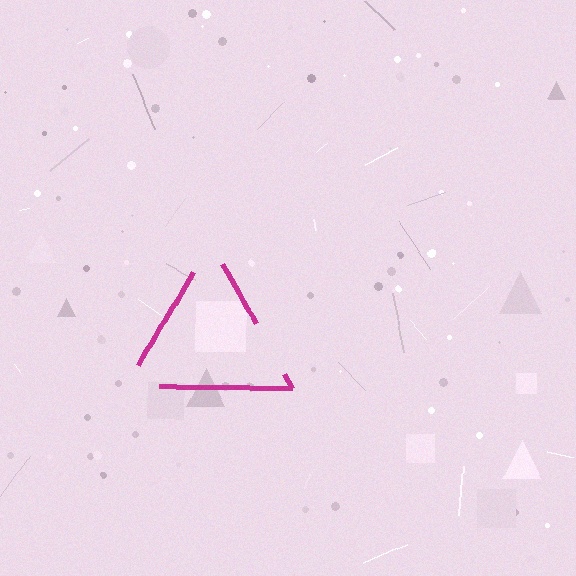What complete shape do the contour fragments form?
The contour fragments form a triangle.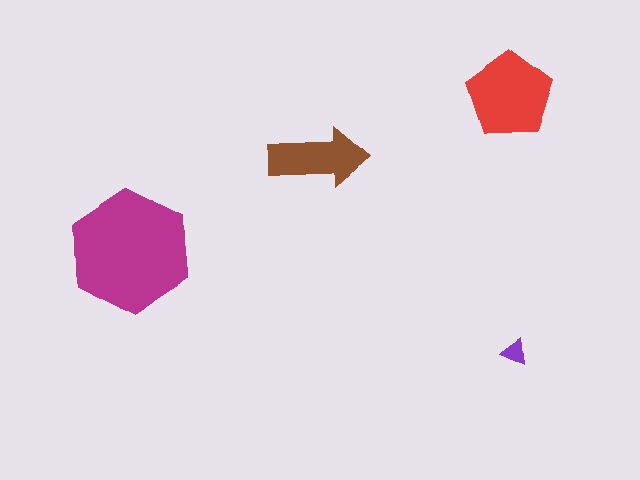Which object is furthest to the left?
The magenta hexagon is leftmost.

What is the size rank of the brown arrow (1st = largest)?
3rd.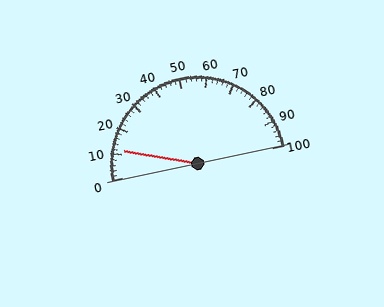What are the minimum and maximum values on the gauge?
The gauge ranges from 0 to 100.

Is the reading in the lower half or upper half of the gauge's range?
The reading is in the lower half of the range (0 to 100).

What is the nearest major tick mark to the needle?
The nearest major tick mark is 10.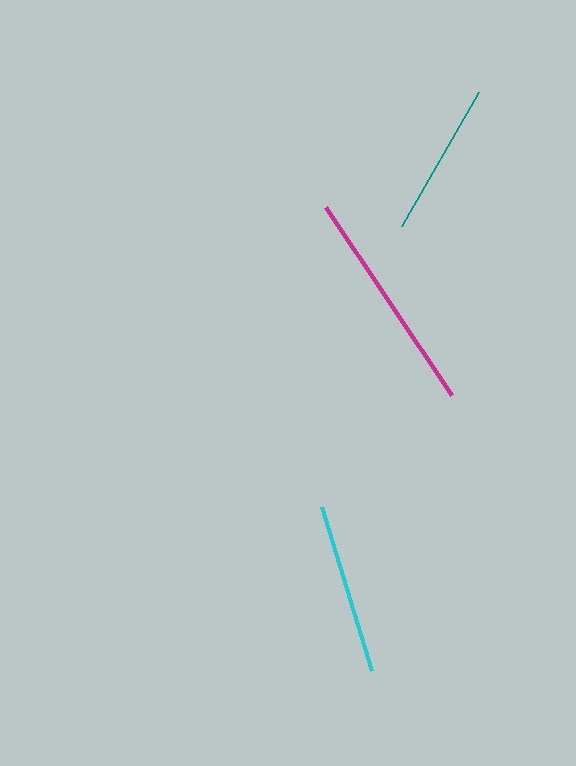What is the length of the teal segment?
The teal segment is approximately 154 pixels long.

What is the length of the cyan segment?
The cyan segment is approximately 172 pixels long.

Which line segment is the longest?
The magenta line is the longest at approximately 226 pixels.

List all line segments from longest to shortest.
From longest to shortest: magenta, cyan, teal.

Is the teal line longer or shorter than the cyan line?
The cyan line is longer than the teal line.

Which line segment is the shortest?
The teal line is the shortest at approximately 154 pixels.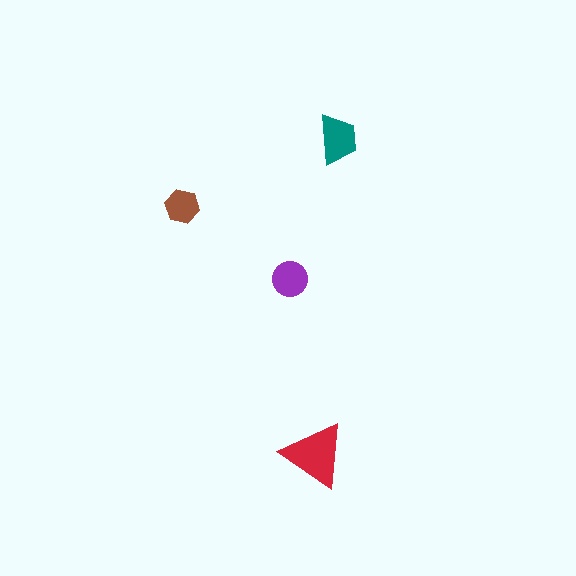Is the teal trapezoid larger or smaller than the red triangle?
Smaller.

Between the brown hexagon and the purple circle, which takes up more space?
The purple circle.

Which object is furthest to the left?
The brown hexagon is leftmost.